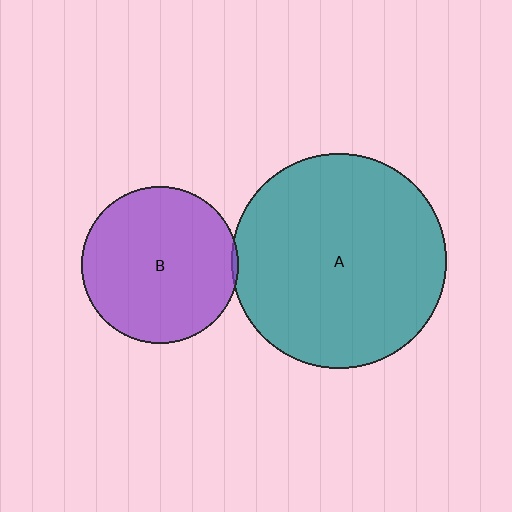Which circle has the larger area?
Circle A (teal).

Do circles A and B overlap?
Yes.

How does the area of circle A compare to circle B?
Approximately 1.9 times.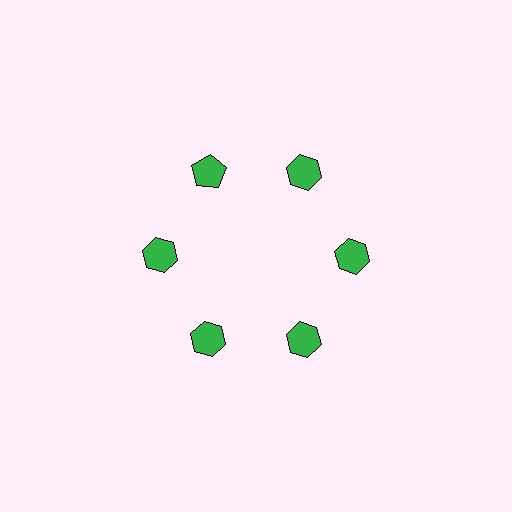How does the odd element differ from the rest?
It has a different shape: pentagon instead of hexagon.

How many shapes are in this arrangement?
There are 6 shapes arranged in a ring pattern.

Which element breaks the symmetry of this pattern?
The green pentagon at roughly the 11 o'clock position breaks the symmetry. All other shapes are green hexagons.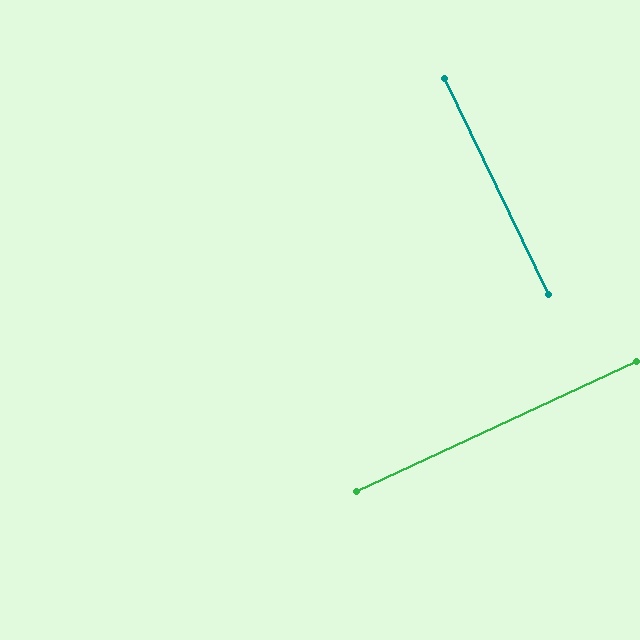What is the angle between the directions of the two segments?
Approximately 89 degrees.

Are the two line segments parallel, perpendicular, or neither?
Perpendicular — they meet at approximately 89°.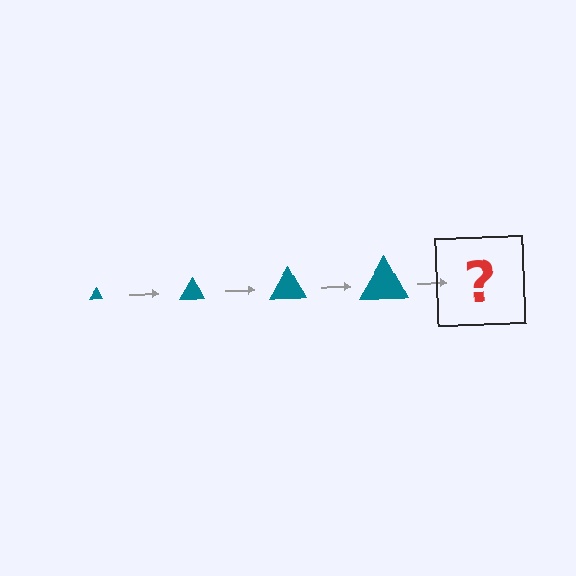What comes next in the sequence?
The next element should be a teal triangle, larger than the previous one.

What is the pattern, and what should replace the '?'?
The pattern is that the triangle gets progressively larger each step. The '?' should be a teal triangle, larger than the previous one.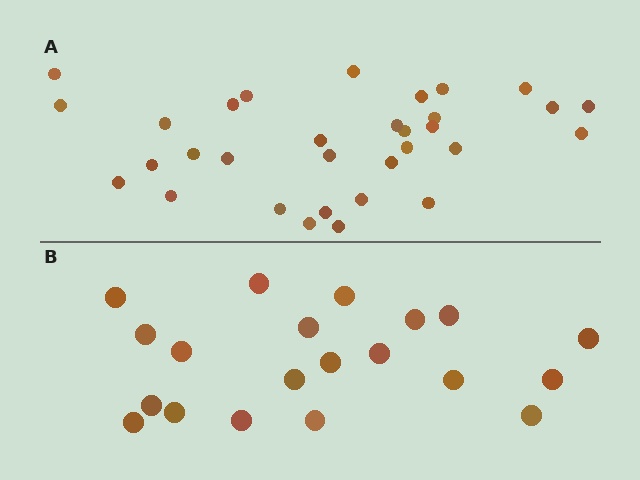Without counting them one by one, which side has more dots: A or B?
Region A (the top region) has more dots.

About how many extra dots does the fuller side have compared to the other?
Region A has roughly 12 or so more dots than region B.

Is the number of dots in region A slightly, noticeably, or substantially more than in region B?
Region A has substantially more. The ratio is roughly 1.6 to 1.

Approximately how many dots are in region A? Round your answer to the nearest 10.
About 30 dots. (The exact count is 32, which rounds to 30.)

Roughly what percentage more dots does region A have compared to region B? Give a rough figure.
About 60% more.